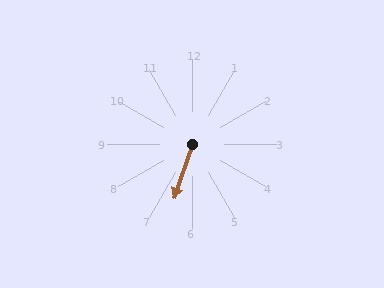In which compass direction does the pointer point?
South.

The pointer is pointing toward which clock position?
Roughly 7 o'clock.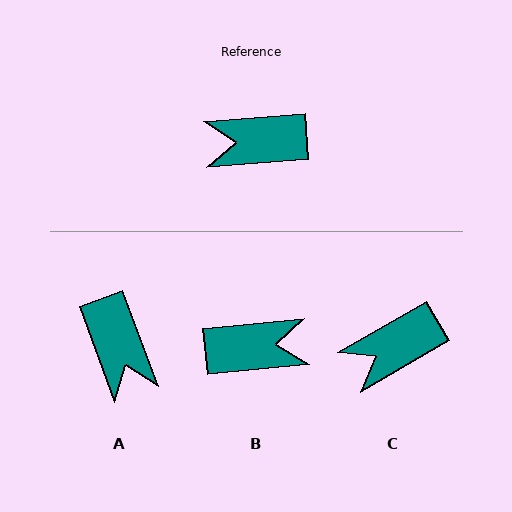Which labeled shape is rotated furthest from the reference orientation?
B, about 178 degrees away.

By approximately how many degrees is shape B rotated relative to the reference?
Approximately 178 degrees clockwise.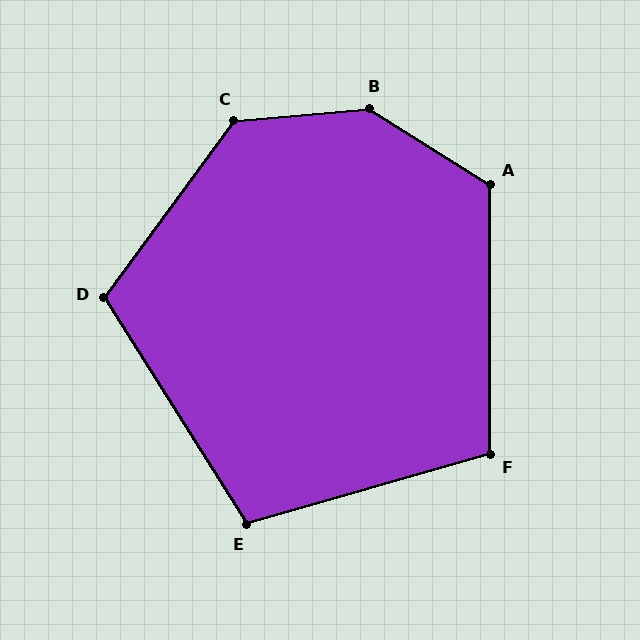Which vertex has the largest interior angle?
B, at approximately 143 degrees.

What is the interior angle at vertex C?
Approximately 132 degrees (obtuse).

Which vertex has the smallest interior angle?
F, at approximately 106 degrees.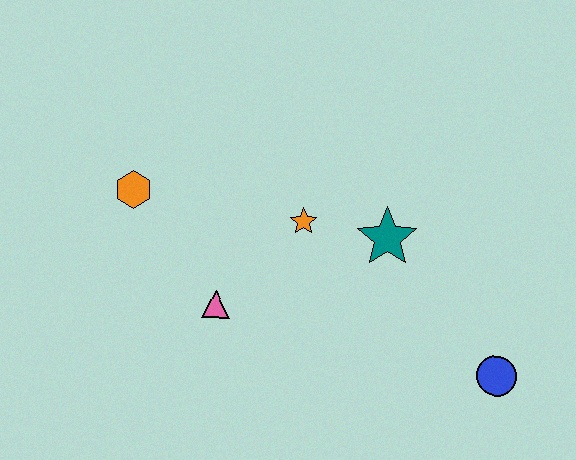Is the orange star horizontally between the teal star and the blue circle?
No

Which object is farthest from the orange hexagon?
The blue circle is farthest from the orange hexagon.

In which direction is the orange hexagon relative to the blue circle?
The orange hexagon is to the left of the blue circle.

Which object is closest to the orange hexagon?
The pink triangle is closest to the orange hexagon.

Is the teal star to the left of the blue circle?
Yes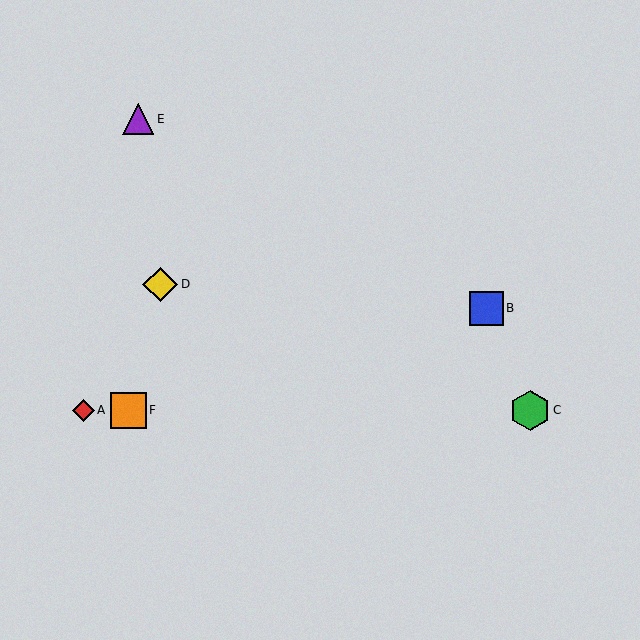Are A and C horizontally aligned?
Yes, both are at y≈410.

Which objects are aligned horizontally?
Objects A, C, F are aligned horizontally.